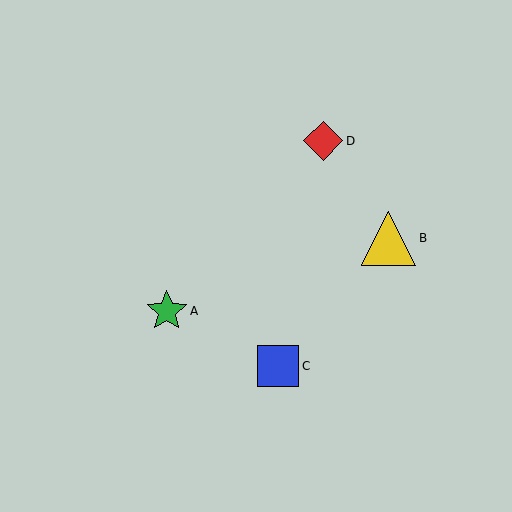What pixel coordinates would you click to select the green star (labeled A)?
Click at (167, 311) to select the green star A.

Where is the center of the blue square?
The center of the blue square is at (278, 366).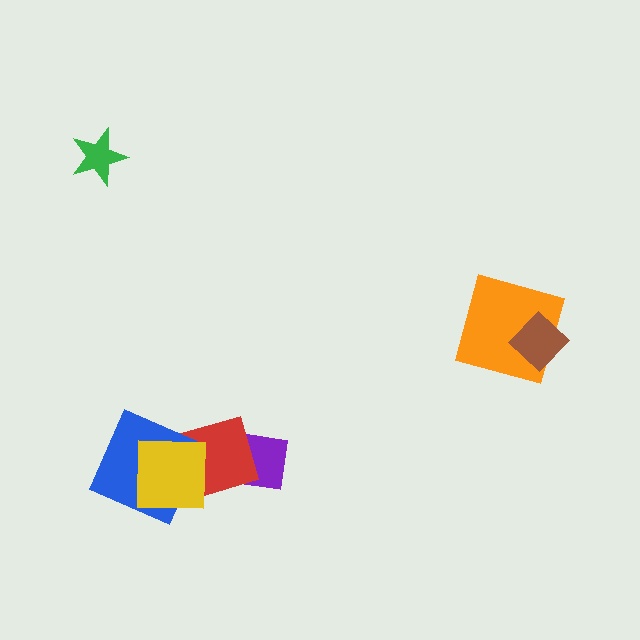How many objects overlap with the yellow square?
2 objects overlap with the yellow square.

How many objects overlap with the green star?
0 objects overlap with the green star.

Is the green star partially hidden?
No, no other shape covers it.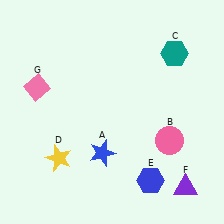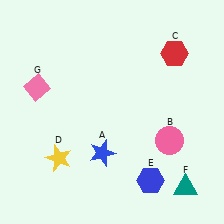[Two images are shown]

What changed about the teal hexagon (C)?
In Image 1, C is teal. In Image 2, it changed to red.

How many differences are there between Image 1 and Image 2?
There are 2 differences between the two images.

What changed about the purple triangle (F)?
In Image 1, F is purple. In Image 2, it changed to teal.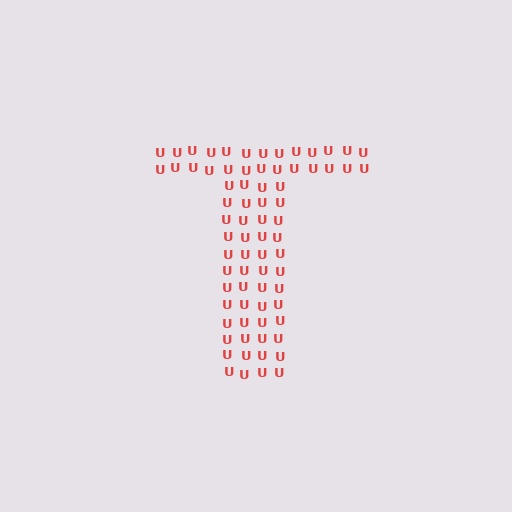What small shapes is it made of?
It is made of small letter U's.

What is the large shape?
The large shape is the letter T.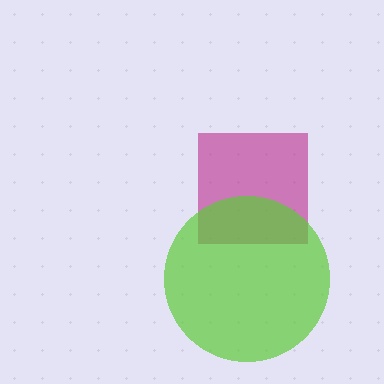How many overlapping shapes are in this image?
There are 2 overlapping shapes in the image.